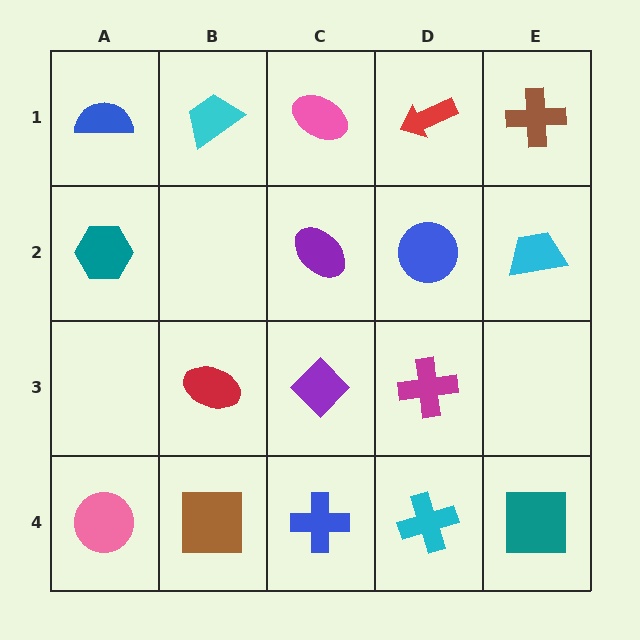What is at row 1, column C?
A pink ellipse.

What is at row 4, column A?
A pink circle.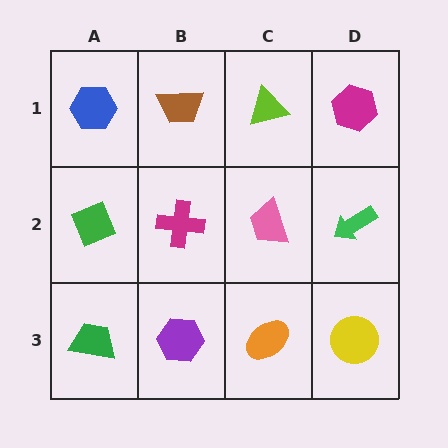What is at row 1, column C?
A lime triangle.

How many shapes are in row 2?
4 shapes.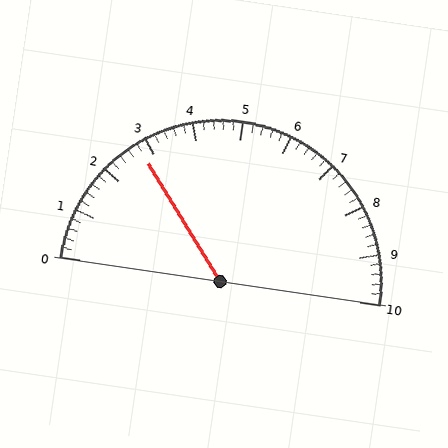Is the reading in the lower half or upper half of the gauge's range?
The reading is in the lower half of the range (0 to 10).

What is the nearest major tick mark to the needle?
The nearest major tick mark is 3.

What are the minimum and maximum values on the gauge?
The gauge ranges from 0 to 10.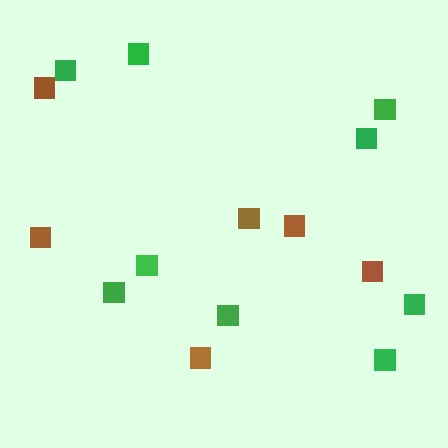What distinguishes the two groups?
There are 2 groups: one group of green squares (9) and one group of brown squares (6).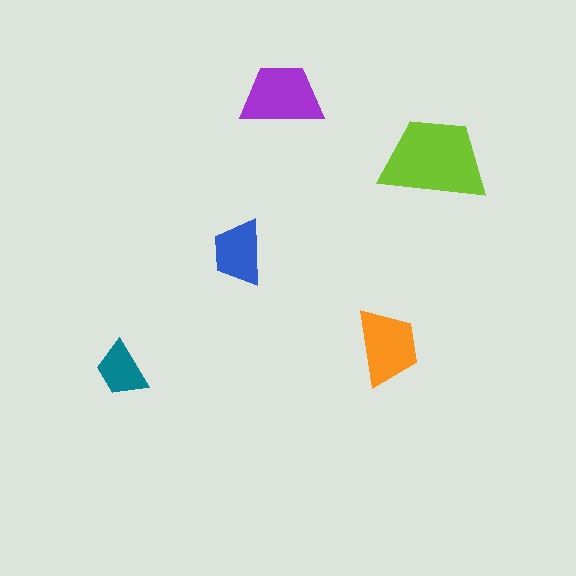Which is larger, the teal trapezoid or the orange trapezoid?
The orange one.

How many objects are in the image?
There are 5 objects in the image.